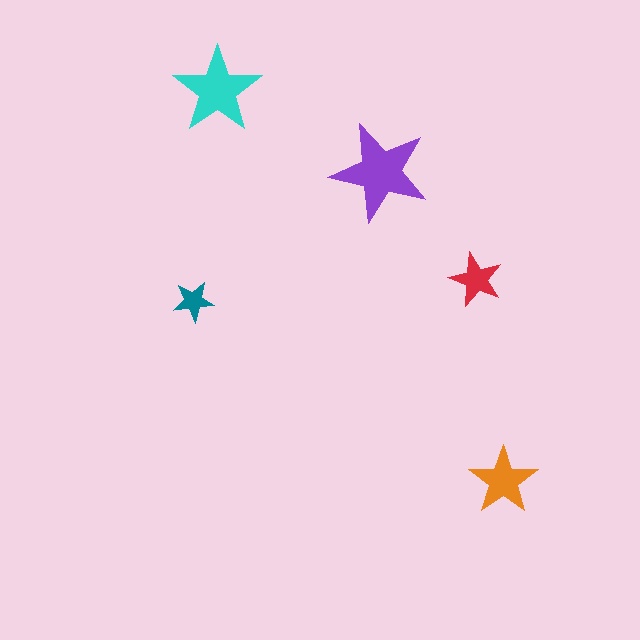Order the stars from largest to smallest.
the purple one, the cyan one, the orange one, the red one, the teal one.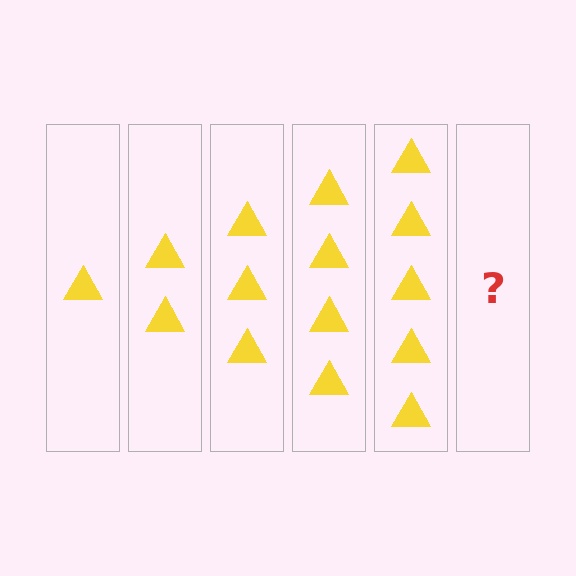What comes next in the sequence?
The next element should be 6 triangles.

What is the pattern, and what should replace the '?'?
The pattern is that each step adds one more triangle. The '?' should be 6 triangles.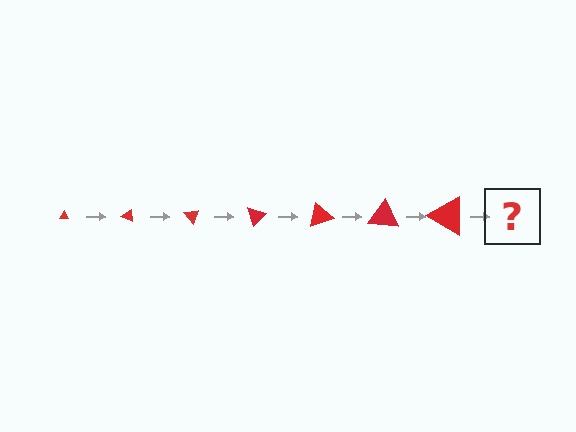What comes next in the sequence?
The next element should be a triangle, larger than the previous one and rotated 175 degrees from the start.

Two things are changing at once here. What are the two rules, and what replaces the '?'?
The two rules are that the triangle grows larger each step and it rotates 25 degrees each step. The '?' should be a triangle, larger than the previous one and rotated 175 degrees from the start.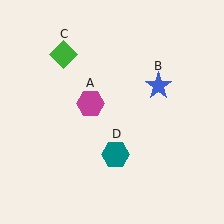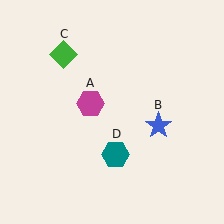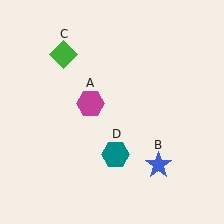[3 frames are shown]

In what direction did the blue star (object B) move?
The blue star (object B) moved down.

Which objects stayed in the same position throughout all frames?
Magenta hexagon (object A) and green diamond (object C) and teal hexagon (object D) remained stationary.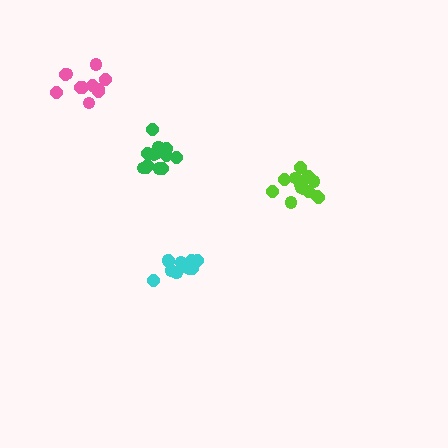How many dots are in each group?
Group 1: 14 dots, Group 2: 11 dots, Group 3: 12 dots, Group 4: 14 dots (51 total).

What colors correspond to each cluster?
The clusters are colored: green, pink, cyan, lime.